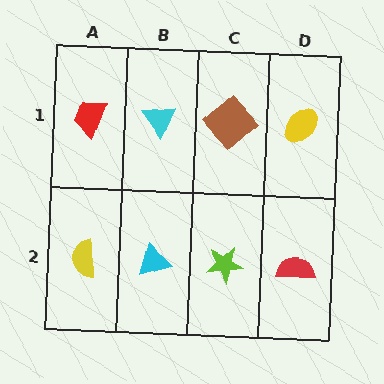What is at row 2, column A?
A yellow semicircle.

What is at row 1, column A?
A red trapezoid.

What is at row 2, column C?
A lime star.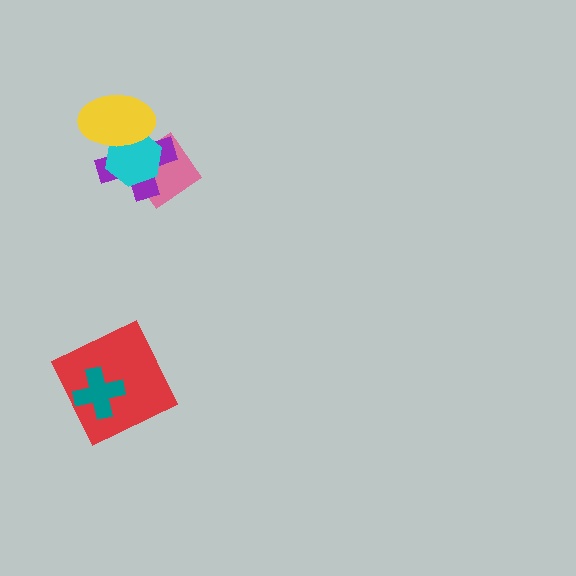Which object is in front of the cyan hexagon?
The yellow ellipse is in front of the cyan hexagon.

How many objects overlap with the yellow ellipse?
3 objects overlap with the yellow ellipse.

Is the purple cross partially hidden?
Yes, it is partially covered by another shape.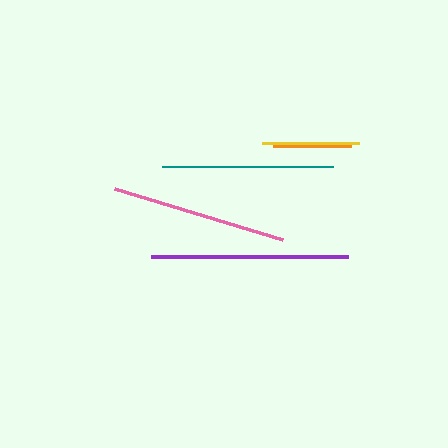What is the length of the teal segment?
The teal segment is approximately 170 pixels long.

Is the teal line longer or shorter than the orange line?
The teal line is longer than the orange line.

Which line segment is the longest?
The purple line is the longest at approximately 197 pixels.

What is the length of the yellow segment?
The yellow segment is approximately 97 pixels long.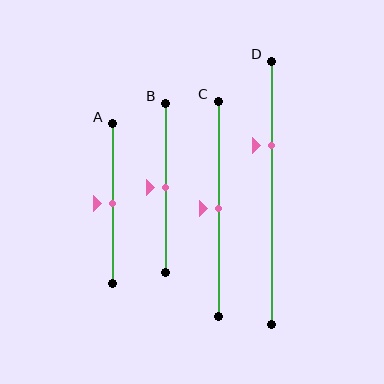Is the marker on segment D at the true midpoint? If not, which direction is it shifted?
No, the marker on segment D is shifted upward by about 18% of the segment length.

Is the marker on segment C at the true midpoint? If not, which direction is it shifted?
Yes, the marker on segment C is at the true midpoint.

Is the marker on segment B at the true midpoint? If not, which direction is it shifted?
Yes, the marker on segment B is at the true midpoint.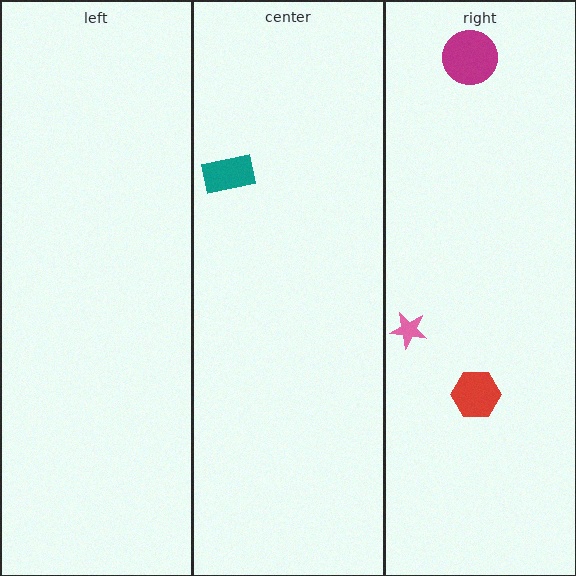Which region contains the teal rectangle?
The center region.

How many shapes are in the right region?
3.